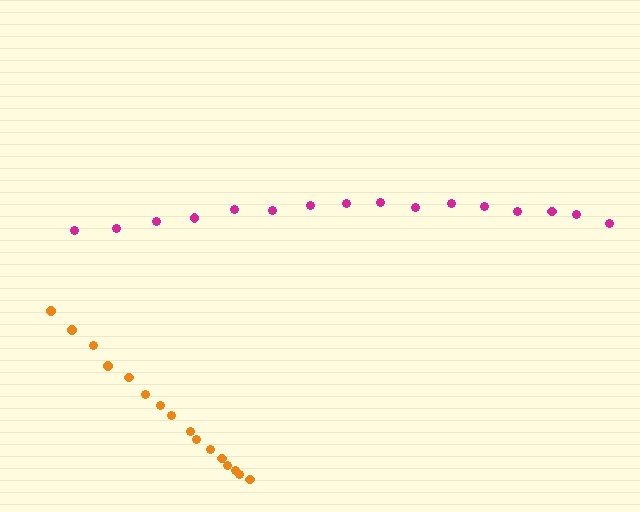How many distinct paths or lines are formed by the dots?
There are 2 distinct paths.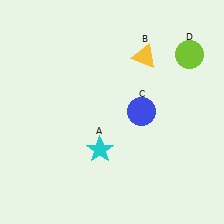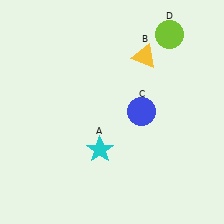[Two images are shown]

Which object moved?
The lime circle (D) moved up.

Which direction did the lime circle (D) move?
The lime circle (D) moved up.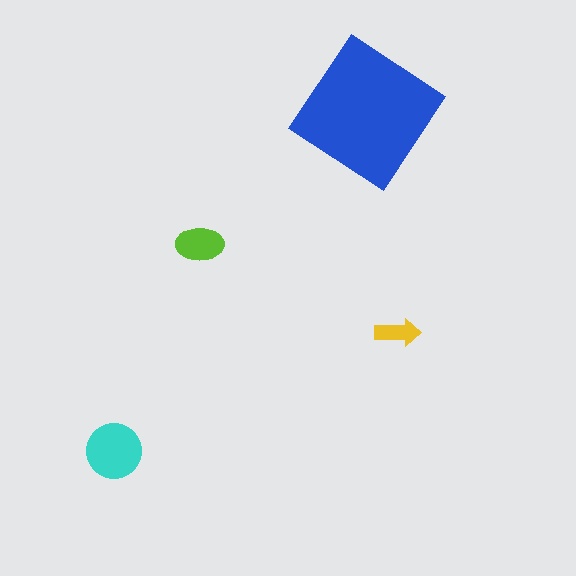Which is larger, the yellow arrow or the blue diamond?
The blue diamond.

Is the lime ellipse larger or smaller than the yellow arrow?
Larger.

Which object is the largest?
The blue diamond.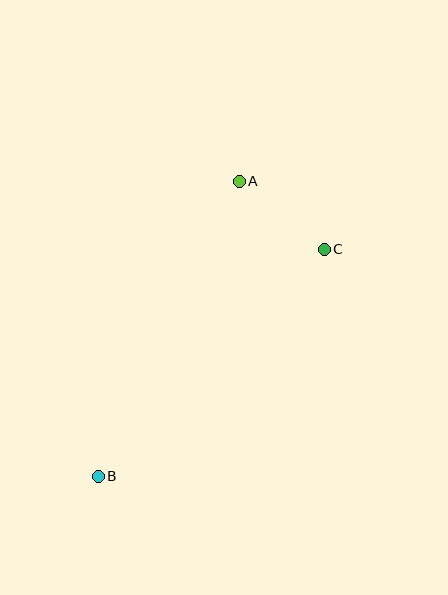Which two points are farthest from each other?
Points A and B are farthest from each other.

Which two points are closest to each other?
Points A and C are closest to each other.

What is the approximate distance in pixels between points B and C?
The distance between B and C is approximately 320 pixels.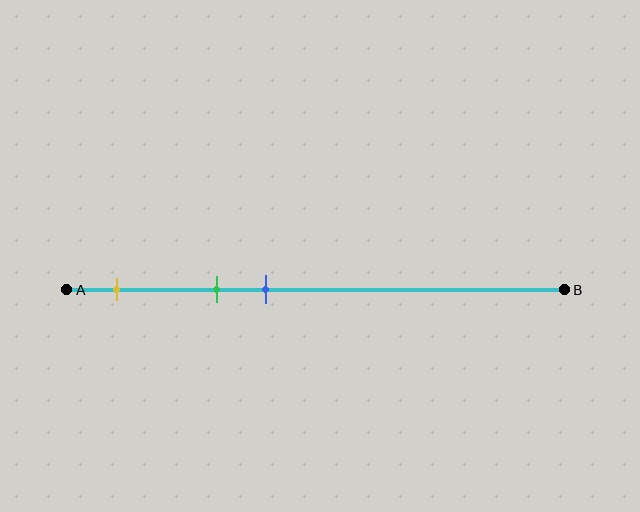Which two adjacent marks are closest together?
The green and blue marks are the closest adjacent pair.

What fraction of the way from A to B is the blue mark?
The blue mark is approximately 40% (0.4) of the way from A to B.